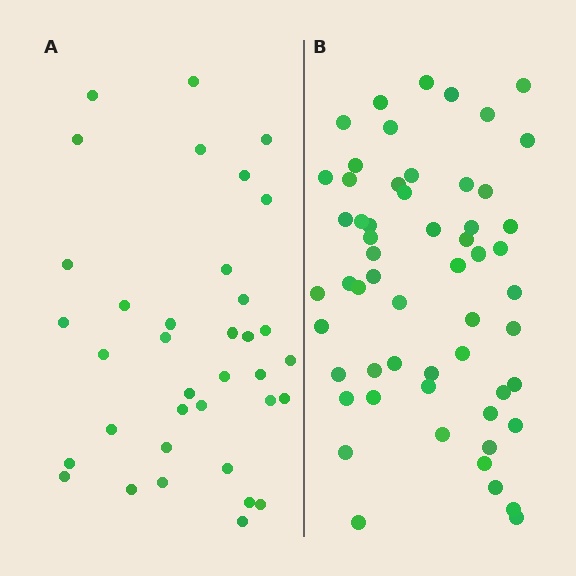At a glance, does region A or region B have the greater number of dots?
Region B (the right region) has more dots.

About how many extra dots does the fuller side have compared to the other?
Region B has approximately 20 more dots than region A.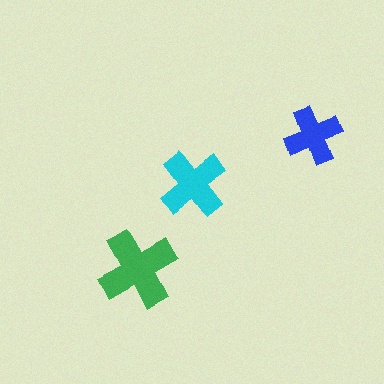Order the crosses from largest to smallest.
the green one, the cyan one, the blue one.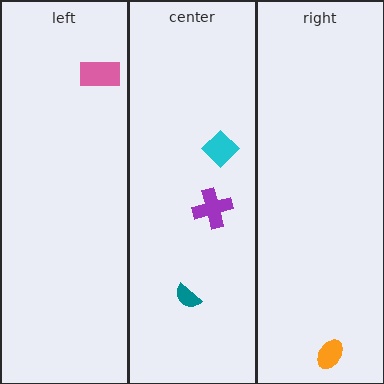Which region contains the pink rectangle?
The left region.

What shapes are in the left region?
The pink rectangle.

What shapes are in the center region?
The teal semicircle, the purple cross, the cyan diamond.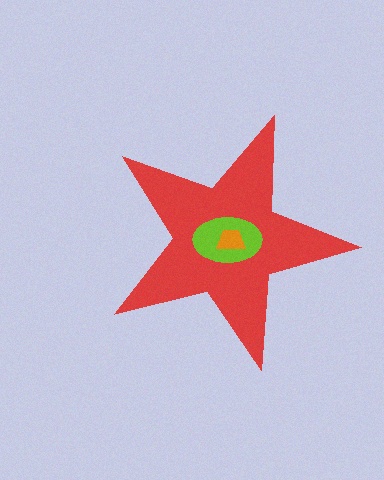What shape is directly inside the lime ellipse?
The orange trapezoid.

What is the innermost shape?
The orange trapezoid.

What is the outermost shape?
The red star.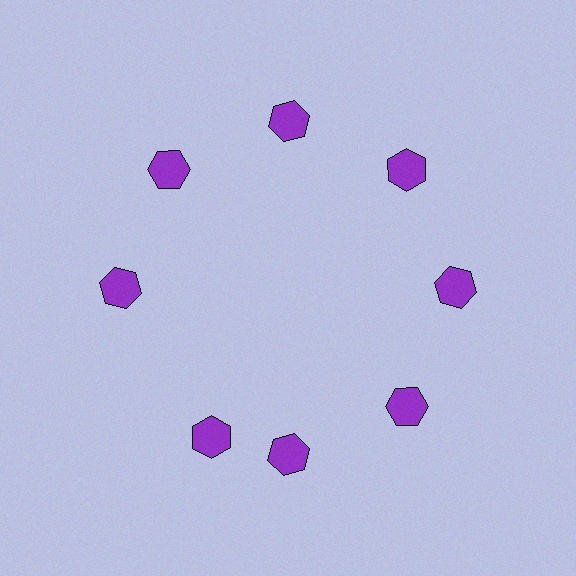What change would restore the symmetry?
The symmetry would be restored by rotating it back into even spacing with its neighbors so that all 8 hexagons sit at equal angles and equal distance from the center.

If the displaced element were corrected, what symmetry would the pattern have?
It would have 8-fold rotational symmetry — the pattern would map onto itself every 45 degrees.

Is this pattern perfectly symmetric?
No. The 8 purple hexagons are arranged in a ring, but one element near the 8 o'clock position is rotated out of alignment along the ring, breaking the 8-fold rotational symmetry.